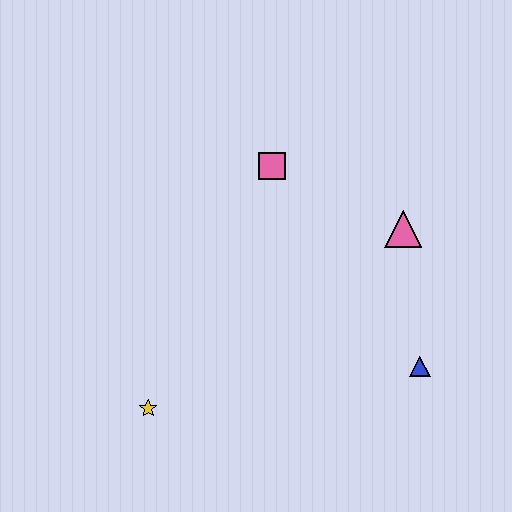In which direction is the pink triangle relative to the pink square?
The pink triangle is to the right of the pink square.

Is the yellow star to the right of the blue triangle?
No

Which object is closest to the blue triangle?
The pink triangle is closest to the blue triangle.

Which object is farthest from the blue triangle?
The yellow star is farthest from the blue triangle.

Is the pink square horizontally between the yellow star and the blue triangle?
Yes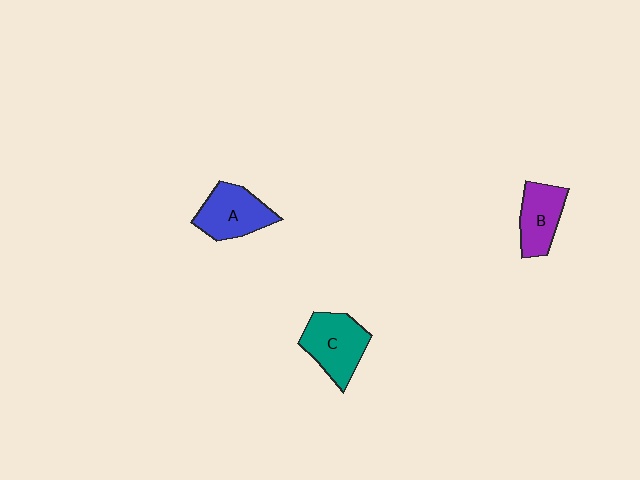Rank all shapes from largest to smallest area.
From largest to smallest: C (teal), A (blue), B (purple).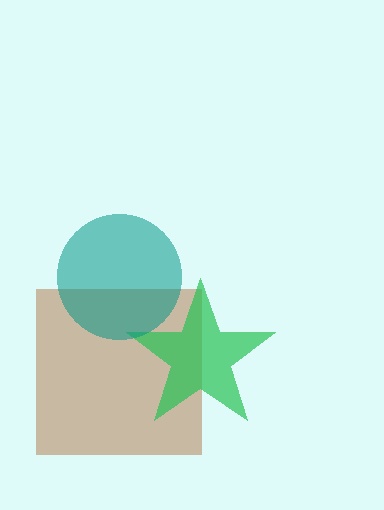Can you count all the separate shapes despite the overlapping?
Yes, there are 3 separate shapes.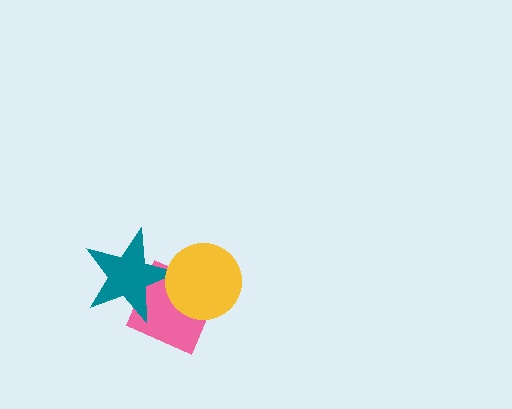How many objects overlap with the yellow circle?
2 objects overlap with the yellow circle.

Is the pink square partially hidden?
Yes, it is partially covered by another shape.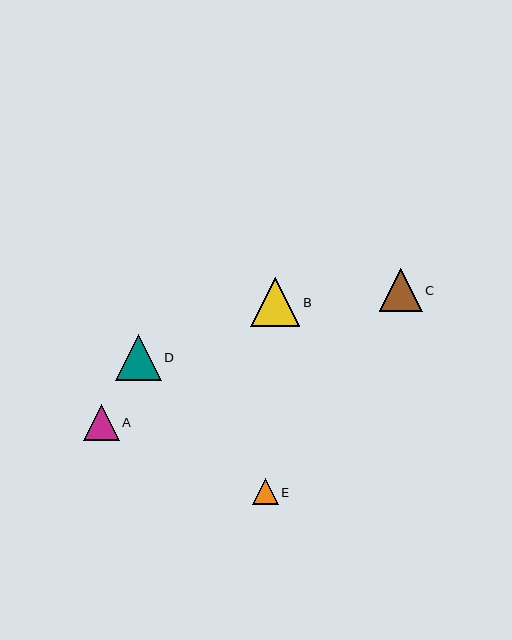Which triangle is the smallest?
Triangle E is the smallest with a size of approximately 26 pixels.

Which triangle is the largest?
Triangle B is the largest with a size of approximately 49 pixels.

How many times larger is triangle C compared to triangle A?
Triangle C is approximately 1.2 times the size of triangle A.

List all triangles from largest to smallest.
From largest to smallest: B, D, C, A, E.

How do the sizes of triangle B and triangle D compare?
Triangle B and triangle D are approximately the same size.